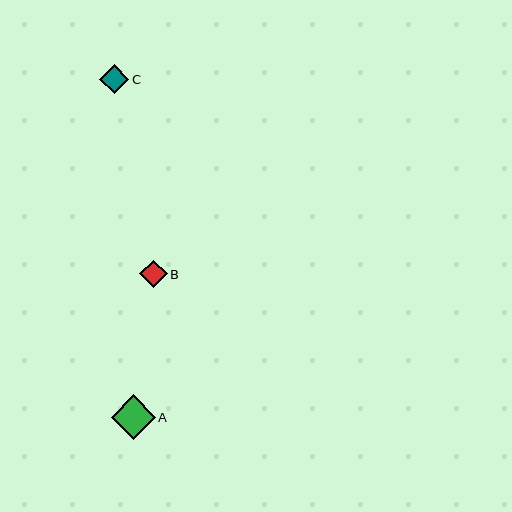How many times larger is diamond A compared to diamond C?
Diamond A is approximately 1.5 times the size of diamond C.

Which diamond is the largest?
Diamond A is the largest with a size of approximately 44 pixels.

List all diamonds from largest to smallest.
From largest to smallest: A, C, B.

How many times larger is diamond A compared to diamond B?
Diamond A is approximately 1.6 times the size of diamond B.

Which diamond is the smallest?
Diamond B is the smallest with a size of approximately 27 pixels.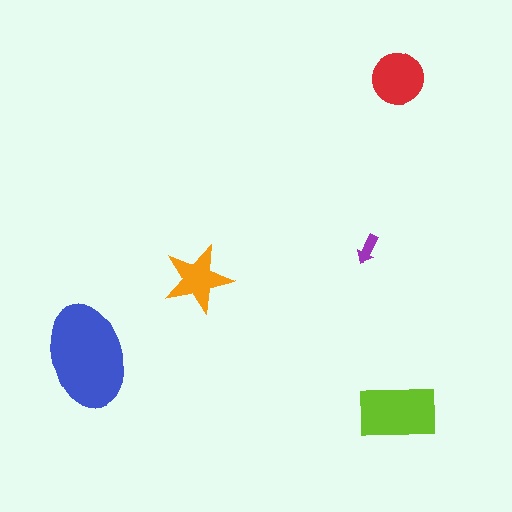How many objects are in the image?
There are 5 objects in the image.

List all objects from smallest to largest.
The purple arrow, the orange star, the red circle, the lime rectangle, the blue ellipse.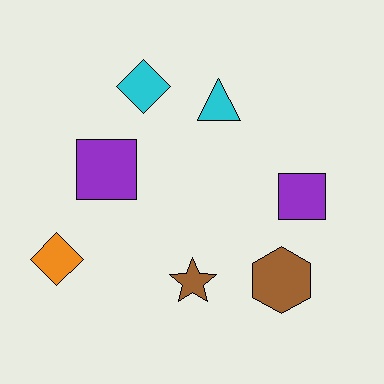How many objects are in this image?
There are 7 objects.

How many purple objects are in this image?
There are 2 purple objects.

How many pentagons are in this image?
There are no pentagons.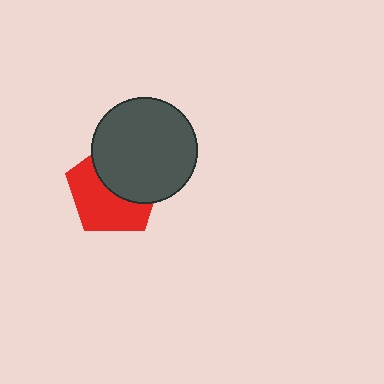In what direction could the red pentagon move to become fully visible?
The red pentagon could move toward the lower-left. That would shift it out from behind the dark gray circle entirely.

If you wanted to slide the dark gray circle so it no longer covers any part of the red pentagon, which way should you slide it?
Slide it toward the upper-right — that is the most direct way to separate the two shapes.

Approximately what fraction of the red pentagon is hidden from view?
Roughly 46% of the red pentagon is hidden behind the dark gray circle.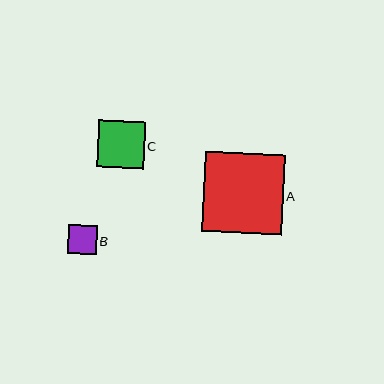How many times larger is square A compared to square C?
Square A is approximately 1.7 times the size of square C.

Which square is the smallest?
Square B is the smallest with a size of approximately 29 pixels.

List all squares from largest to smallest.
From largest to smallest: A, C, B.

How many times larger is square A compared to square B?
Square A is approximately 2.8 times the size of square B.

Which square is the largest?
Square A is the largest with a size of approximately 80 pixels.